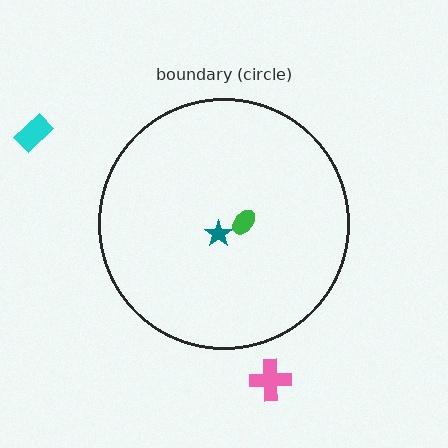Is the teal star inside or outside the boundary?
Inside.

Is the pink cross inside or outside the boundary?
Outside.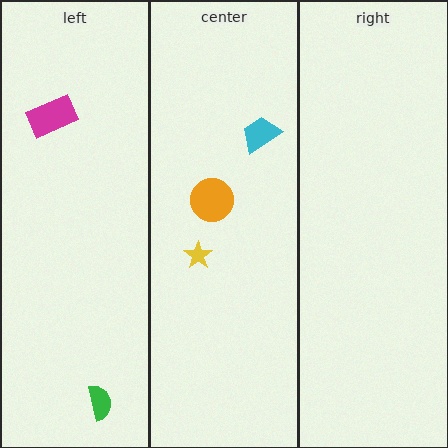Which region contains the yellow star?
The center region.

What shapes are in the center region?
The yellow star, the orange circle, the cyan trapezoid.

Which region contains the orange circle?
The center region.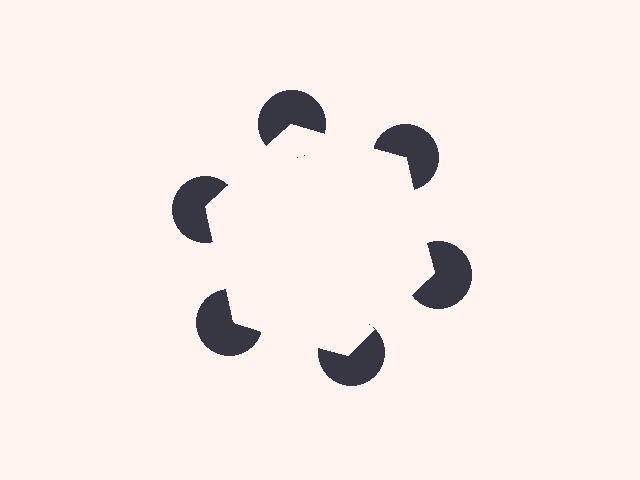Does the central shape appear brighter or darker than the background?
It typically appears slightly brighter than the background, even though no actual brightness change is drawn.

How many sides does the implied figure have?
6 sides.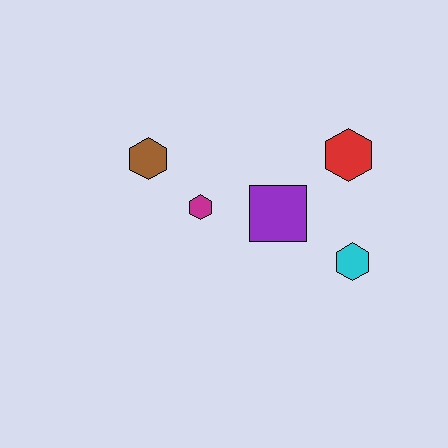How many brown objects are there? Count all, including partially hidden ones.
There is 1 brown object.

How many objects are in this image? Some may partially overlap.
There are 5 objects.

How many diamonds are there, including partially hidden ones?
There are no diamonds.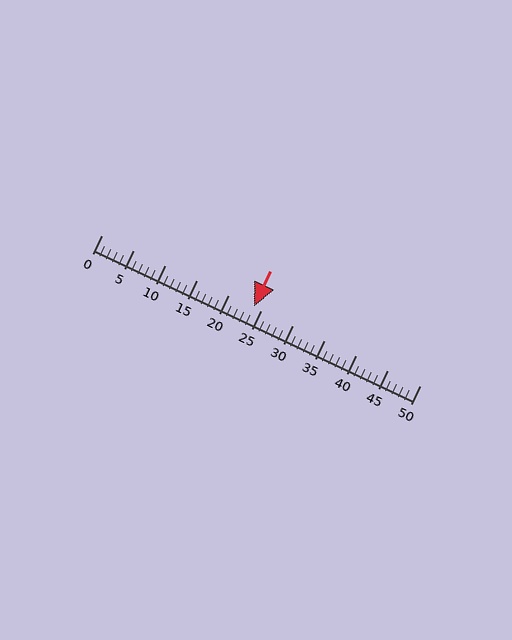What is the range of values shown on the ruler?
The ruler shows values from 0 to 50.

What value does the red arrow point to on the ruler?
The red arrow points to approximately 24.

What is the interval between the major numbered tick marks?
The major tick marks are spaced 5 units apart.